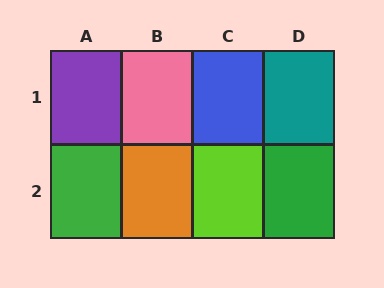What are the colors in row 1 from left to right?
Purple, pink, blue, teal.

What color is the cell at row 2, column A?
Green.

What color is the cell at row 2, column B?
Orange.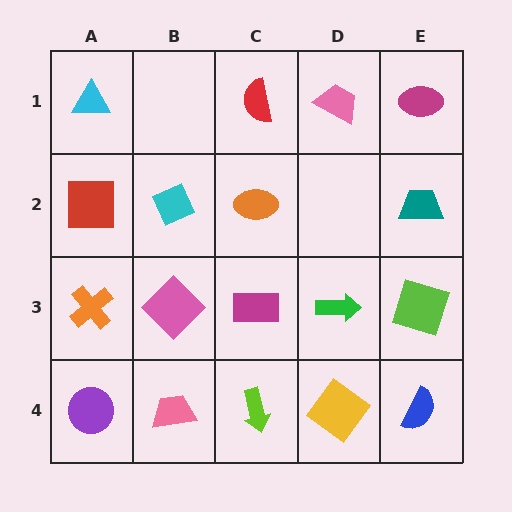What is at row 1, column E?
A magenta ellipse.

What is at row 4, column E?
A blue semicircle.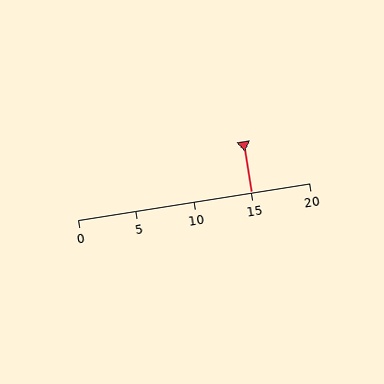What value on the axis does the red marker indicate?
The marker indicates approximately 15.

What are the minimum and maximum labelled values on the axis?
The axis runs from 0 to 20.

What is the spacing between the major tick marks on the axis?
The major ticks are spaced 5 apart.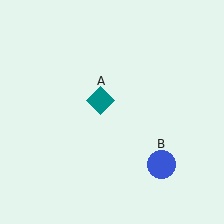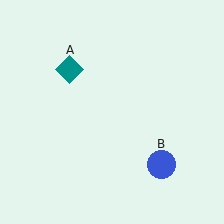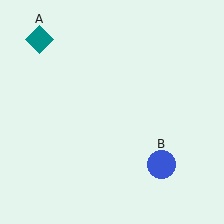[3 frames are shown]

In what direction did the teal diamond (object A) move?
The teal diamond (object A) moved up and to the left.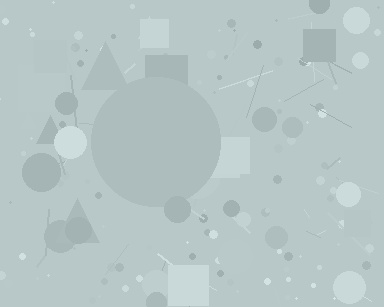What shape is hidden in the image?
A circle is hidden in the image.